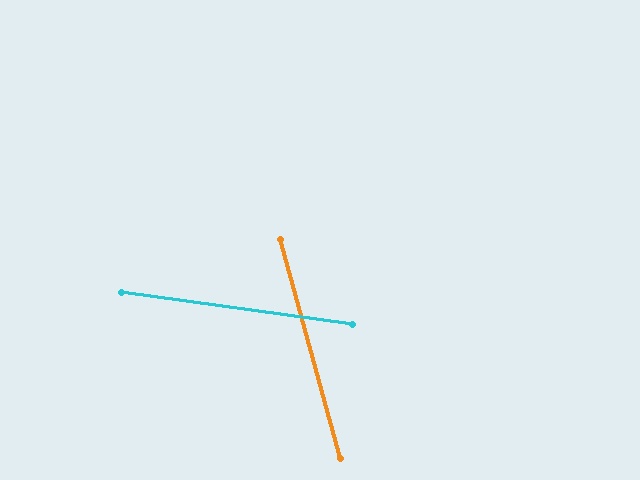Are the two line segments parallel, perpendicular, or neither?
Neither parallel nor perpendicular — they differ by about 67°.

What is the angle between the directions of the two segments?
Approximately 67 degrees.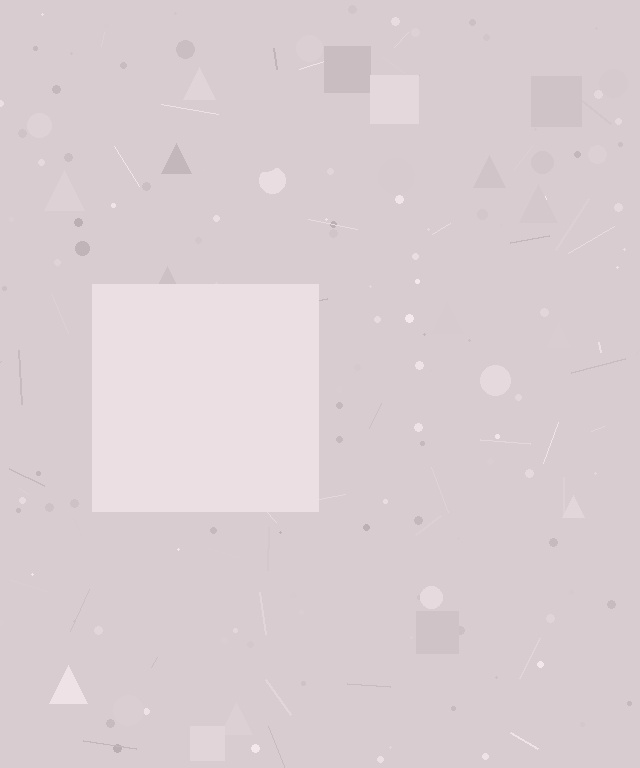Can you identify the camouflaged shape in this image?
The camouflaged shape is a square.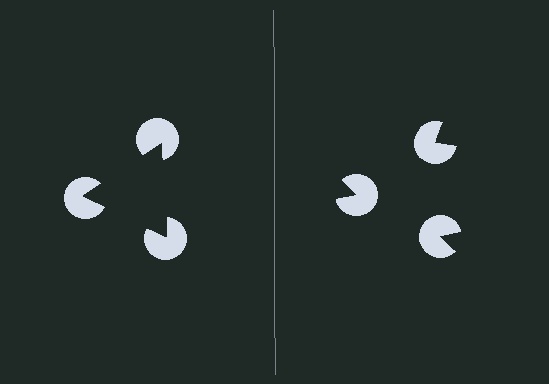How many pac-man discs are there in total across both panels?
6 — 3 on each side.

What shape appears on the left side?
An illusory triangle.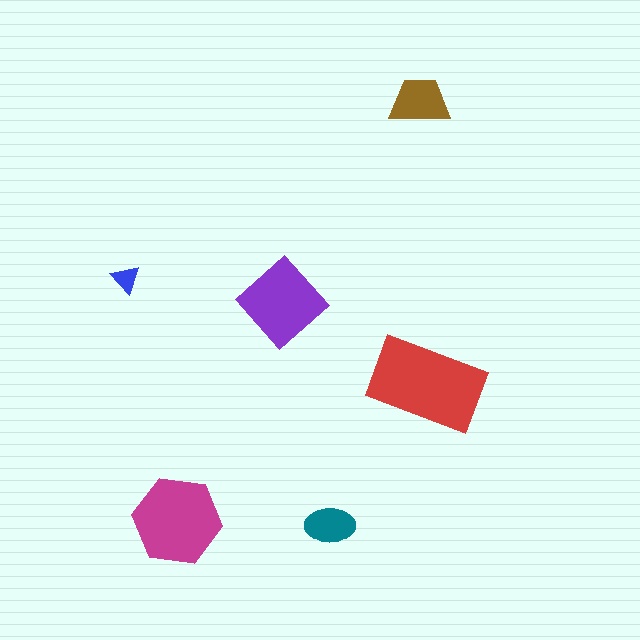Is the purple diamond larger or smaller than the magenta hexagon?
Smaller.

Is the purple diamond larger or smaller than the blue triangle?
Larger.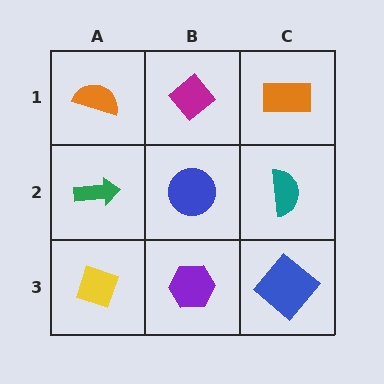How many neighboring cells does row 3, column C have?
2.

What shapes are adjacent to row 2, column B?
A magenta diamond (row 1, column B), a purple hexagon (row 3, column B), a green arrow (row 2, column A), a teal semicircle (row 2, column C).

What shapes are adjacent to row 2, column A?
An orange semicircle (row 1, column A), a yellow diamond (row 3, column A), a blue circle (row 2, column B).